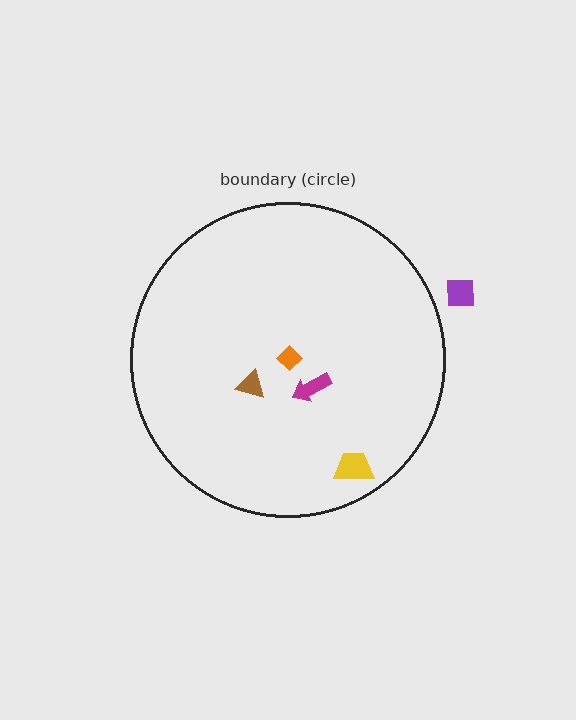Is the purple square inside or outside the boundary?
Outside.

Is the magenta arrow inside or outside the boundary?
Inside.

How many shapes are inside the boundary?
4 inside, 1 outside.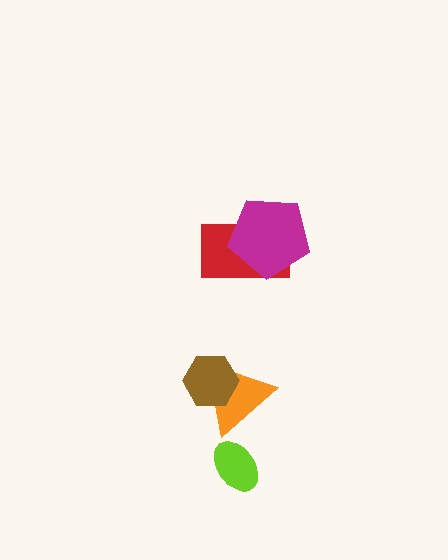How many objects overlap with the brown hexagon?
1 object overlaps with the brown hexagon.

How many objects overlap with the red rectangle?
1 object overlaps with the red rectangle.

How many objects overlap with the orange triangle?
1 object overlaps with the orange triangle.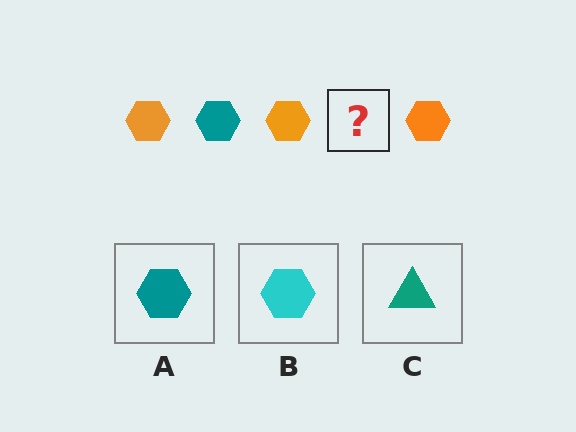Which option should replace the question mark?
Option A.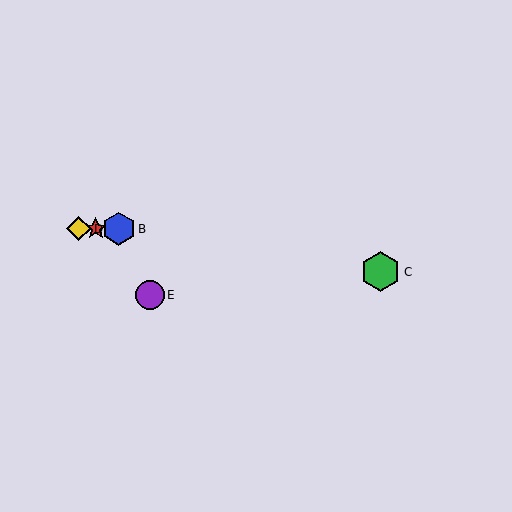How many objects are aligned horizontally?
3 objects (A, B, D) are aligned horizontally.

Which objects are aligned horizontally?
Objects A, B, D are aligned horizontally.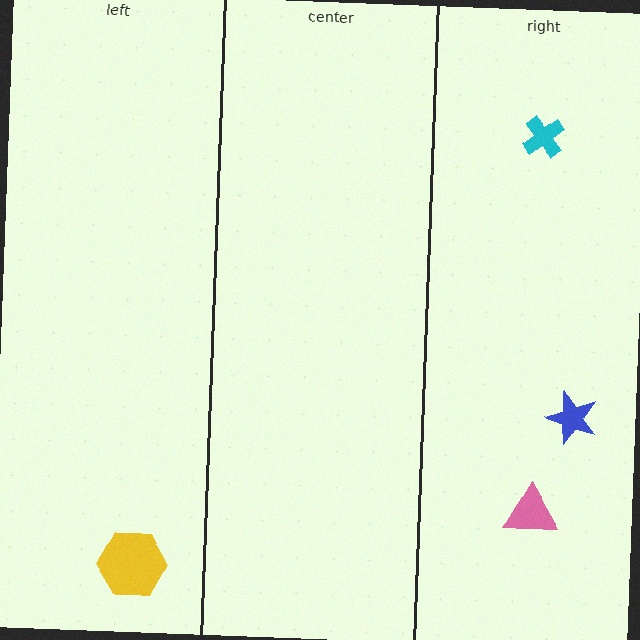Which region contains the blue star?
The right region.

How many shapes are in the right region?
3.